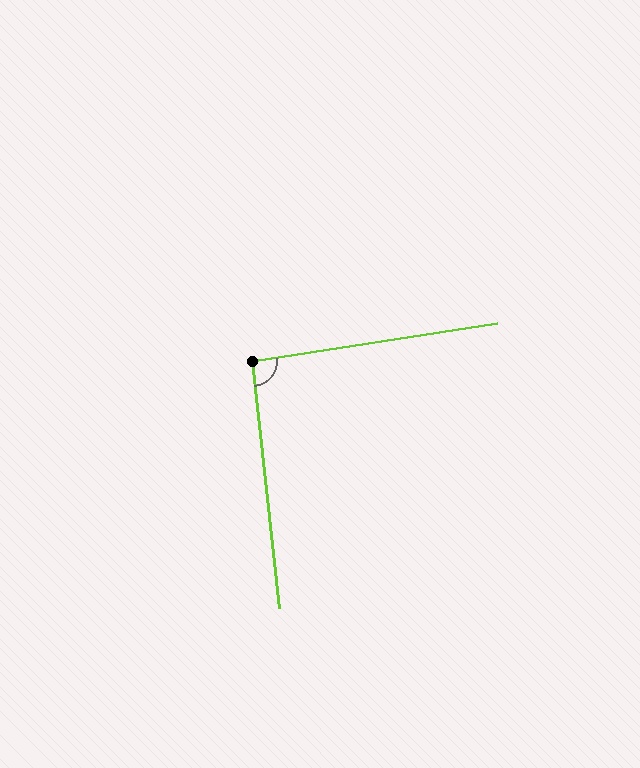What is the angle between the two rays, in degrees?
Approximately 92 degrees.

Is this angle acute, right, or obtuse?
It is approximately a right angle.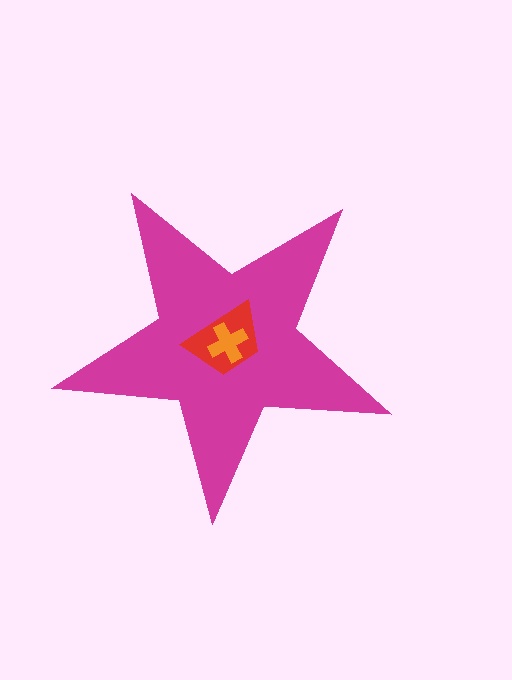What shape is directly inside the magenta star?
The red trapezoid.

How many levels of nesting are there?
3.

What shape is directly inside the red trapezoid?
The orange cross.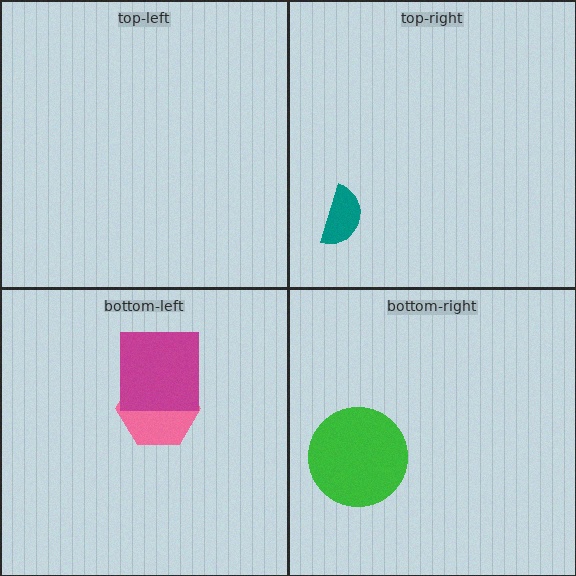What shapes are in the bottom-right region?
The green circle.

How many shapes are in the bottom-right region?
1.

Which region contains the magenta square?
The bottom-left region.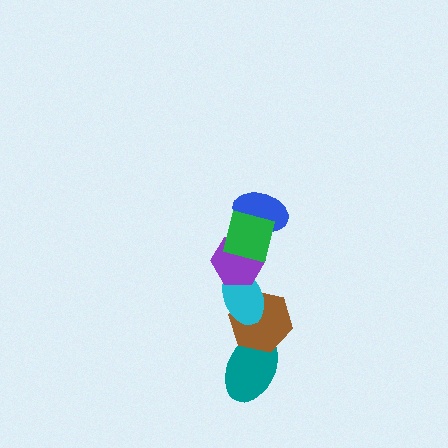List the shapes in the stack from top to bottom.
From top to bottom: the green square, the blue ellipse, the purple hexagon, the cyan ellipse, the brown hexagon, the teal ellipse.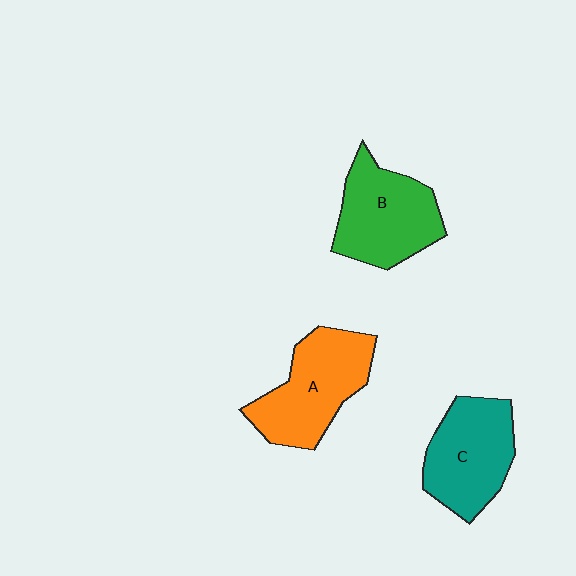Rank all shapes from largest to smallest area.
From largest to smallest: A (orange), B (green), C (teal).